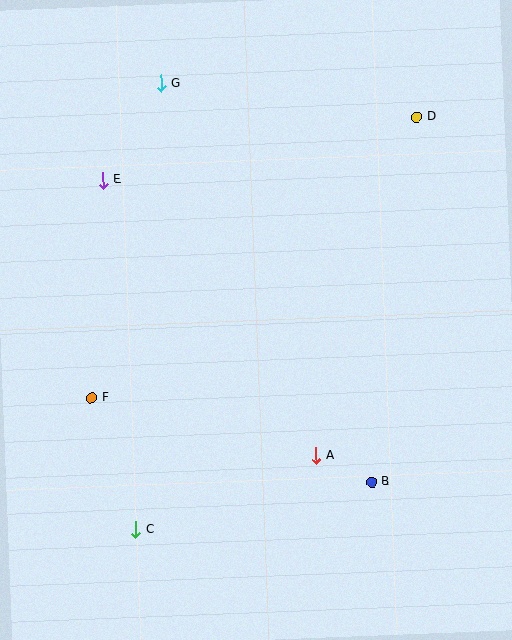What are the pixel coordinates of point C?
Point C is at (136, 529).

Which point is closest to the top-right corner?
Point D is closest to the top-right corner.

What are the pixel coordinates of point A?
Point A is at (316, 455).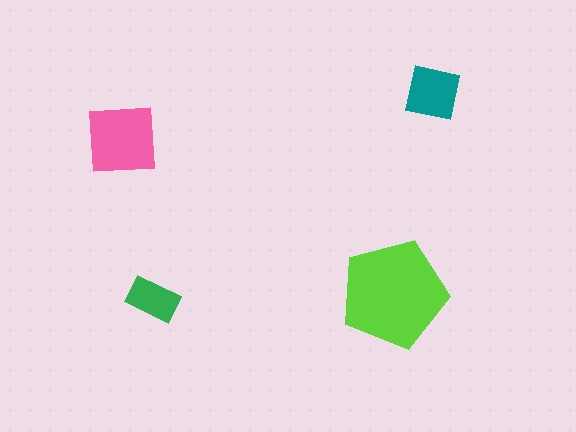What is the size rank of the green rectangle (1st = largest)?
4th.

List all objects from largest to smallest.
The lime pentagon, the pink square, the teal square, the green rectangle.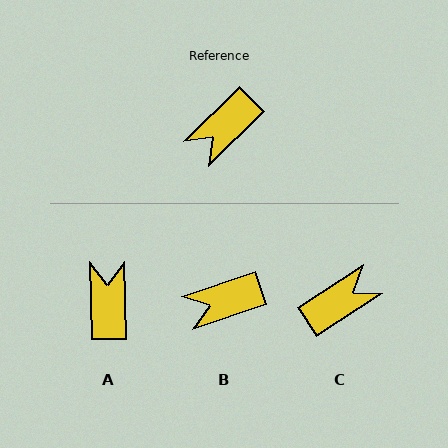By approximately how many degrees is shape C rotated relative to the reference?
Approximately 168 degrees counter-clockwise.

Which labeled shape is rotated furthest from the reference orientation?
C, about 168 degrees away.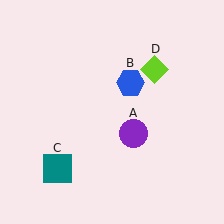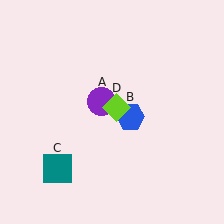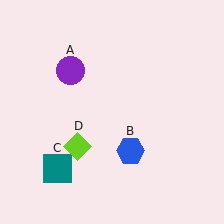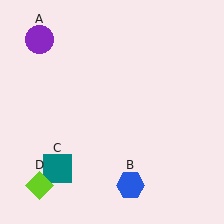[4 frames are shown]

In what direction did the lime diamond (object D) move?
The lime diamond (object D) moved down and to the left.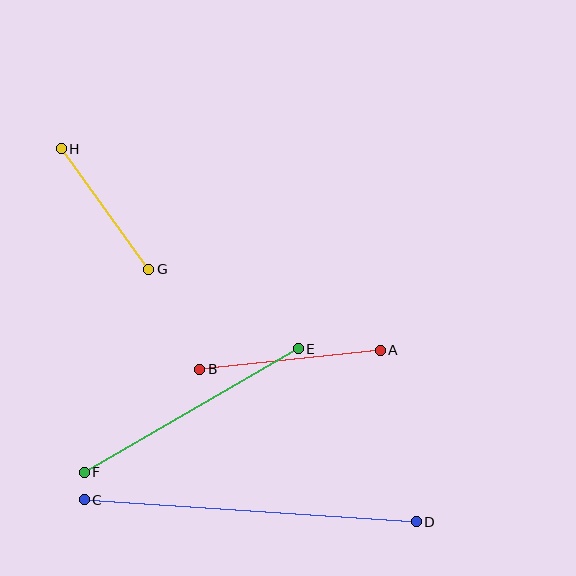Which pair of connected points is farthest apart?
Points C and D are farthest apart.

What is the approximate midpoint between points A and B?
The midpoint is at approximately (290, 360) pixels.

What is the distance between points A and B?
The distance is approximately 181 pixels.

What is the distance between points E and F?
The distance is approximately 247 pixels.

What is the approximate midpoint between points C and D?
The midpoint is at approximately (250, 511) pixels.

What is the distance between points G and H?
The distance is approximately 149 pixels.